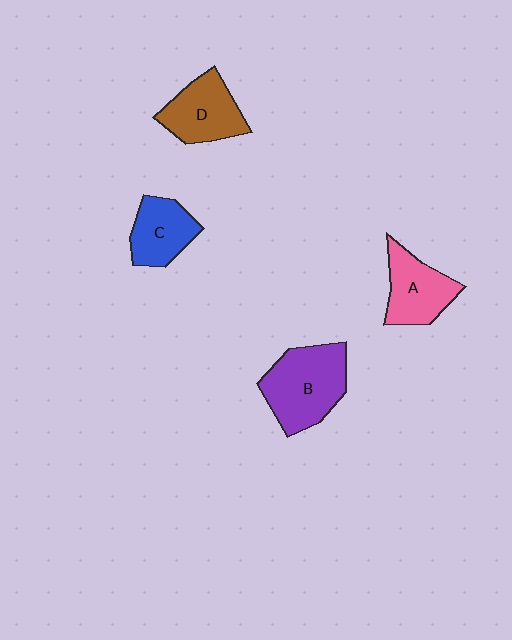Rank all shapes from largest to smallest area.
From largest to smallest: B (purple), D (brown), A (pink), C (blue).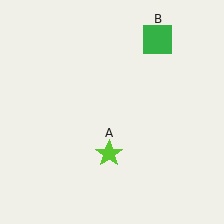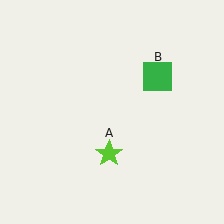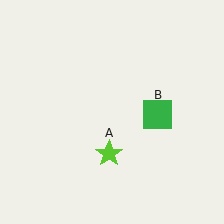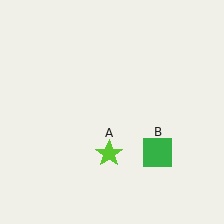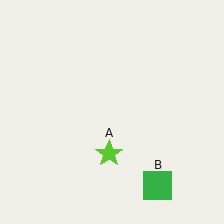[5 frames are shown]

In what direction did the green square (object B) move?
The green square (object B) moved down.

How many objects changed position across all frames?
1 object changed position: green square (object B).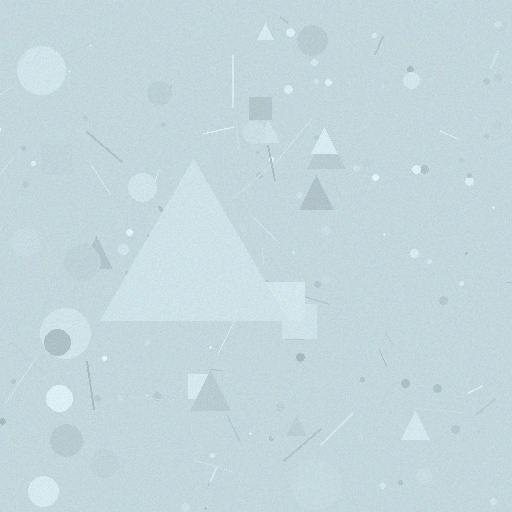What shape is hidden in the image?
A triangle is hidden in the image.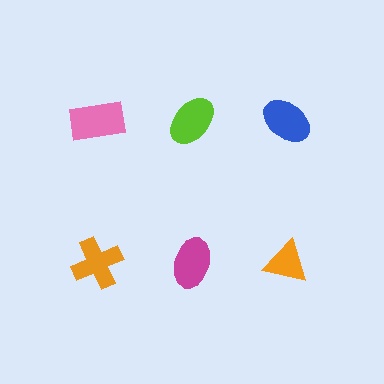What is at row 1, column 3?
A blue ellipse.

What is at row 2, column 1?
An orange cross.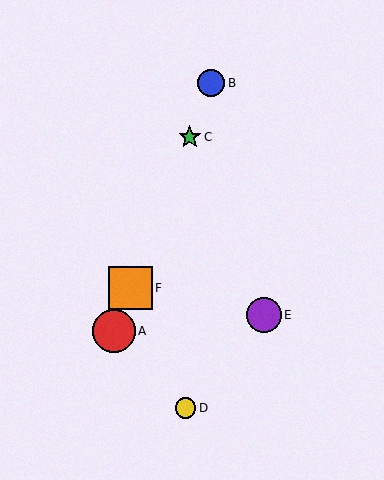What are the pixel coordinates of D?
Object D is at (186, 408).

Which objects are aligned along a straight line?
Objects A, B, C, F are aligned along a straight line.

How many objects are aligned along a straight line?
4 objects (A, B, C, F) are aligned along a straight line.